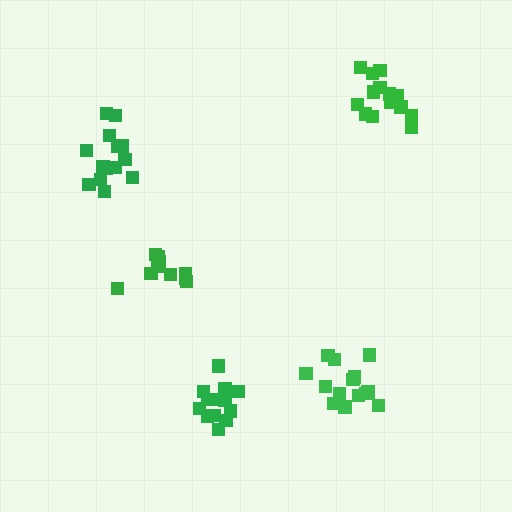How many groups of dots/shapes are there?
There are 5 groups.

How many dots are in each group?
Group 1: 14 dots, Group 2: 15 dots, Group 3: 14 dots, Group 4: 10 dots, Group 5: 13 dots (66 total).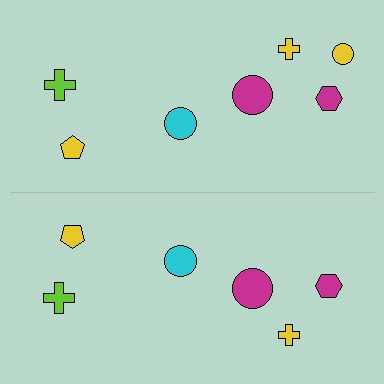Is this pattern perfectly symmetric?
No, the pattern is not perfectly symmetric. A yellow circle is missing from the bottom side.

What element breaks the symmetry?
A yellow circle is missing from the bottom side.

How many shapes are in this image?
There are 13 shapes in this image.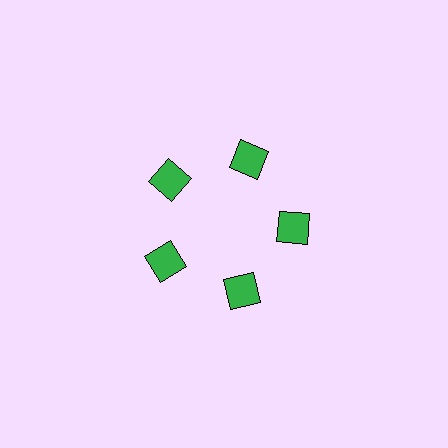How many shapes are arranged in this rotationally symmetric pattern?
There are 5 shapes, arranged in 5 groups of 1.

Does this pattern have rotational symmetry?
Yes, this pattern has 5-fold rotational symmetry. It looks the same after rotating 72 degrees around the center.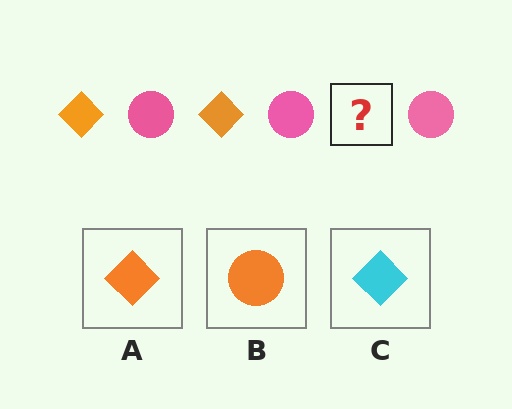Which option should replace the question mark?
Option A.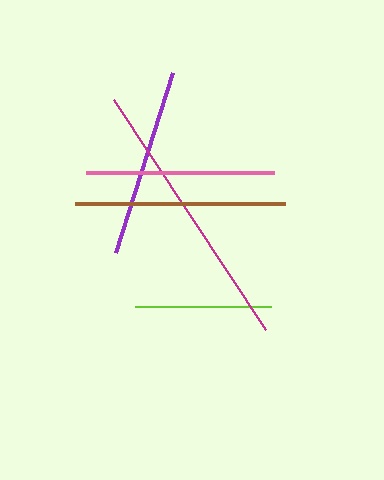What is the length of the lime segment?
The lime segment is approximately 137 pixels long.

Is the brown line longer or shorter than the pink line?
The brown line is longer than the pink line.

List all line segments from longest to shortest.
From longest to shortest: magenta, brown, purple, pink, lime.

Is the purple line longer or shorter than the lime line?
The purple line is longer than the lime line.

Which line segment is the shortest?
The lime line is the shortest at approximately 137 pixels.